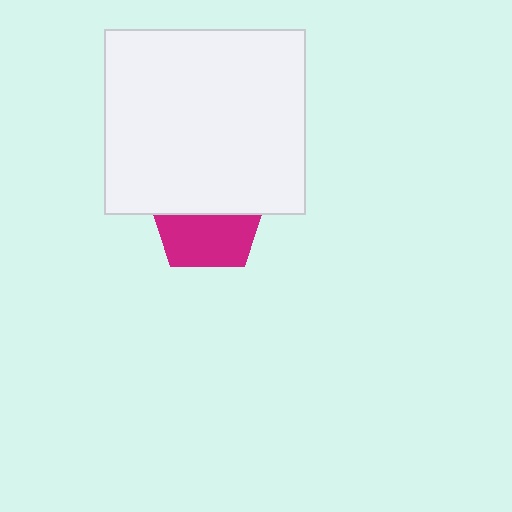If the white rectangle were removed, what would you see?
You would see the complete magenta pentagon.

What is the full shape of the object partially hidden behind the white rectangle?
The partially hidden object is a magenta pentagon.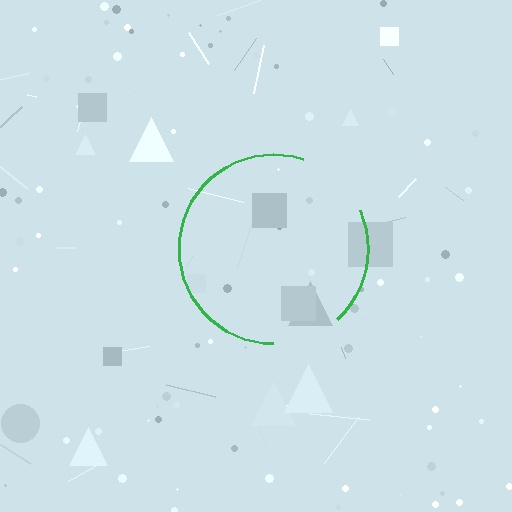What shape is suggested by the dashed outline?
The dashed outline suggests a circle.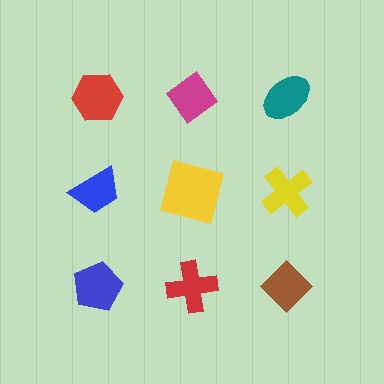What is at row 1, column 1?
A red hexagon.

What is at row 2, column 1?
A blue trapezoid.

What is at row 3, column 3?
A brown diamond.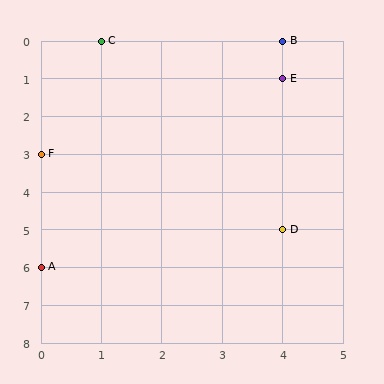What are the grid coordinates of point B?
Point B is at grid coordinates (4, 0).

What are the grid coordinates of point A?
Point A is at grid coordinates (0, 6).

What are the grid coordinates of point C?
Point C is at grid coordinates (1, 0).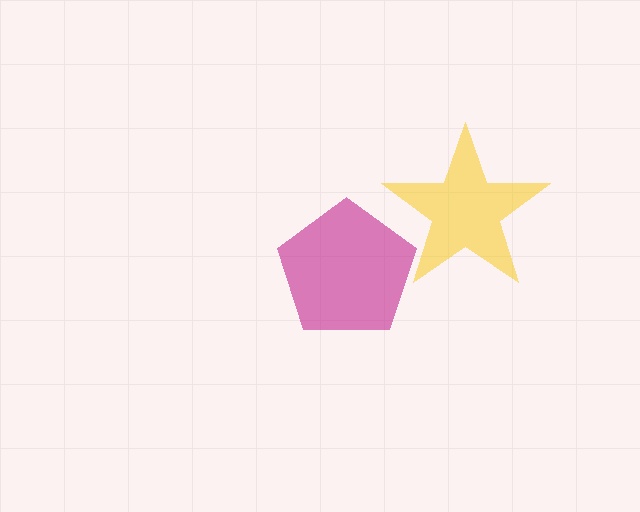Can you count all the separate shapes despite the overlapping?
Yes, there are 2 separate shapes.